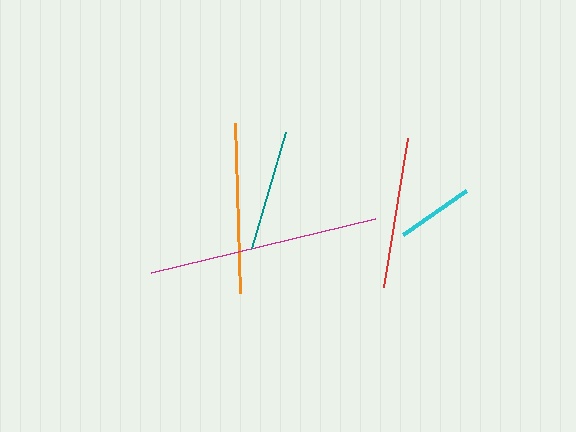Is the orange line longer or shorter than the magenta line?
The magenta line is longer than the orange line.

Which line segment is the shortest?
The cyan line is the shortest at approximately 77 pixels.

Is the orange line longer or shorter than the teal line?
The orange line is longer than the teal line.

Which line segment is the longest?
The magenta line is the longest at approximately 231 pixels.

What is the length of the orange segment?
The orange segment is approximately 170 pixels long.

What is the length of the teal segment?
The teal segment is approximately 121 pixels long.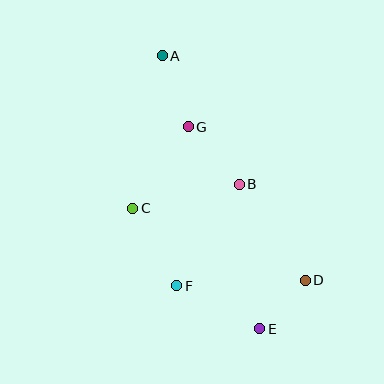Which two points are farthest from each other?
Points A and E are farthest from each other.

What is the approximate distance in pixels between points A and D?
The distance between A and D is approximately 266 pixels.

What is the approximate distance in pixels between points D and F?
The distance between D and F is approximately 129 pixels.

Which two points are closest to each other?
Points D and E are closest to each other.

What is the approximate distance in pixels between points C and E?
The distance between C and E is approximately 175 pixels.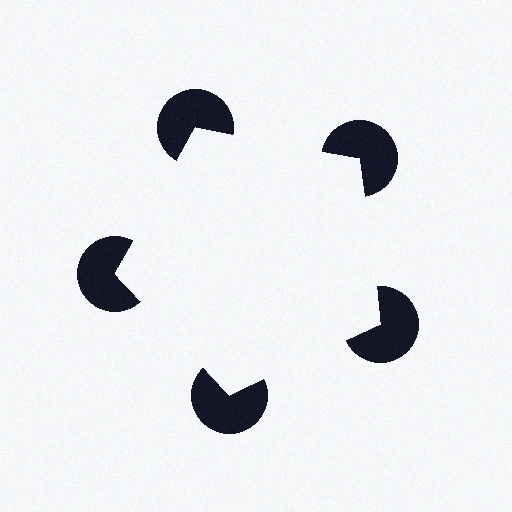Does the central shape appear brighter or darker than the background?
It typically appears slightly brighter than the background, even though no actual brightness change is drawn.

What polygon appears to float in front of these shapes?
An illusory pentagon — its edges are inferred from the aligned wedge cuts in the pac-man discs, not physically drawn.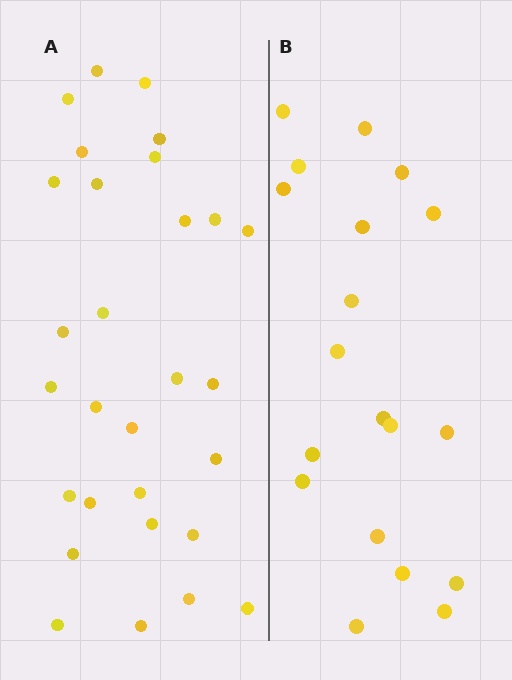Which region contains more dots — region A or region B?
Region A (the left region) has more dots.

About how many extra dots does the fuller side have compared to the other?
Region A has roughly 10 or so more dots than region B.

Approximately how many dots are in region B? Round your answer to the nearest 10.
About 20 dots. (The exact count is 19, which rounds to 20.)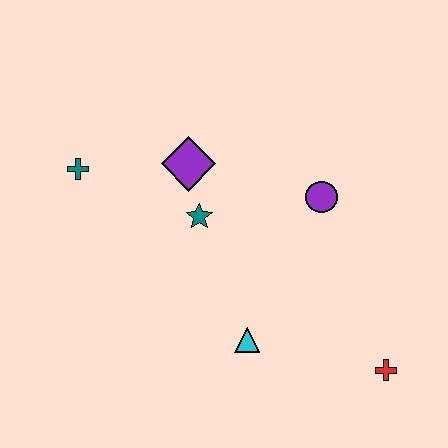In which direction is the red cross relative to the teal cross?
The red cross is to the right of the teal cross.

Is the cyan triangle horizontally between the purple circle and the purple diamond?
Yes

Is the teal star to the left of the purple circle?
Yes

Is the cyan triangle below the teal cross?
Yes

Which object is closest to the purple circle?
The teal star is closest to the purple circle.